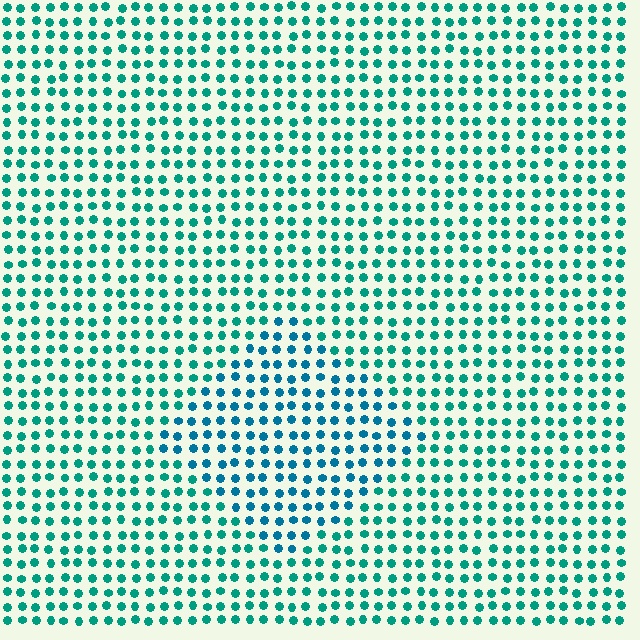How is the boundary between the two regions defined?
The boundary is defined purely by a slight shift in hue (about 26 degrees). Spacing, size, and orientation are identical on both sides.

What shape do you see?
I see a diamond.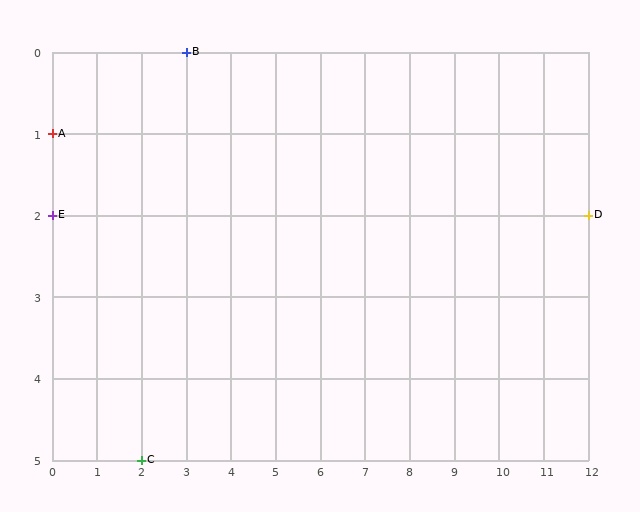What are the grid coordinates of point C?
Point C is at grid coordinates (2, 5).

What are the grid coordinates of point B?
Point B is at grid coordinates (3, 0).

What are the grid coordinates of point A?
Point A is at grid coordinates (0, 1).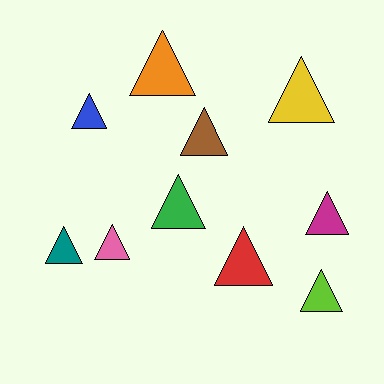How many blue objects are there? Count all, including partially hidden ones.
There is 1 blue object.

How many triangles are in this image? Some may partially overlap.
There are 10 triangles.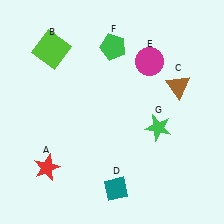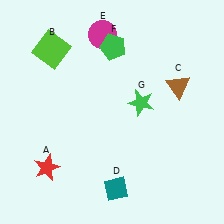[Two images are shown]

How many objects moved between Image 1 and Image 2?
2 objects moved between the two images.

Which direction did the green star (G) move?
The green star (G) moved up.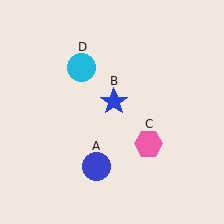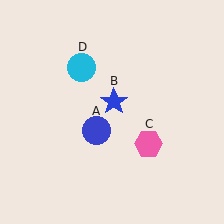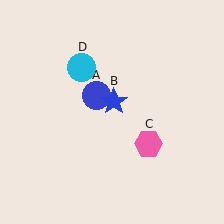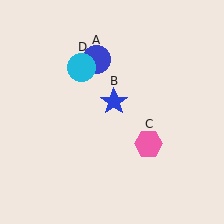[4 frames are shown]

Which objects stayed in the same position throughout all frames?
Blue star (object B) and pink hexagon (object C) and cyan circle (object D) remained stationary.